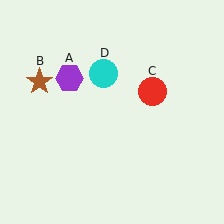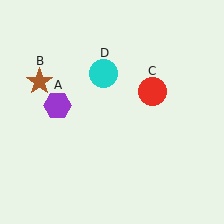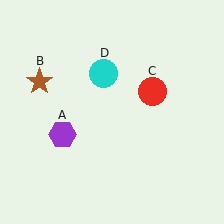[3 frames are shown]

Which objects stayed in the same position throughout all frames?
Brown star (object B) and red circle (object C) and cyan circle (object D) remained stationary.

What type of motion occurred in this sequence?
The purple hexagon (object A) rotated counterclockwise around the center of the scene.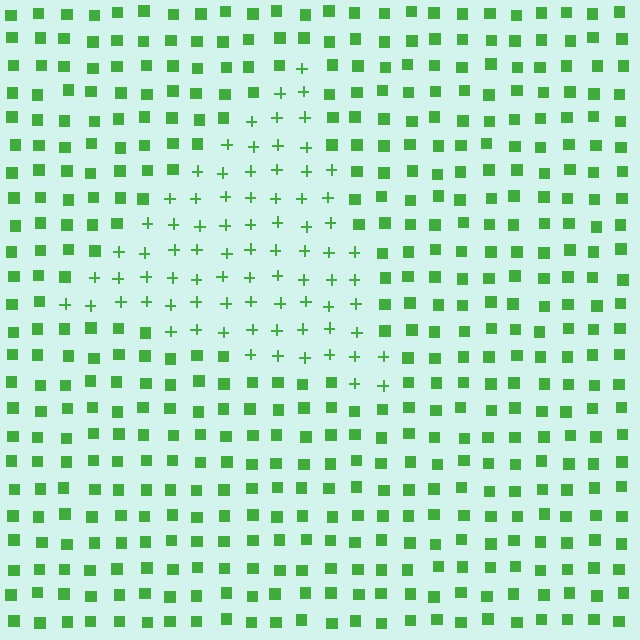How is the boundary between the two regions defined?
The boundary is defined by a change in element shape: plus signs inside vs. squares outside. All elements share the same color and spacing.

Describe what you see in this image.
The image is filled with small green elements arranged in a uniform grid. A triangle-shaped region contains plus signs, while the surrounding area contains squares. The boundary is defined purely by the change in element shape.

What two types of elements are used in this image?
The image uses plus signs inside the triangle region and squares outside it.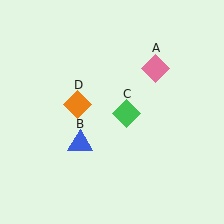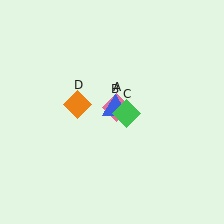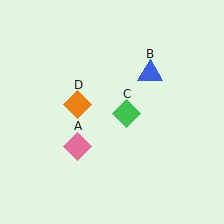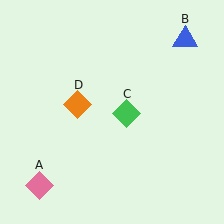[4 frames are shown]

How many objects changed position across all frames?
2 objects changed position: pink diamond (object A), blue triangle (object B).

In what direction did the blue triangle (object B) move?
The blue triangle (object B) moved up and to the right.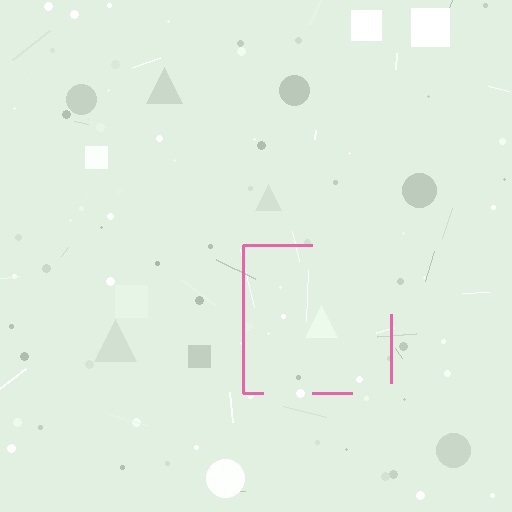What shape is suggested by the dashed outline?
The dashed outline suggests a square.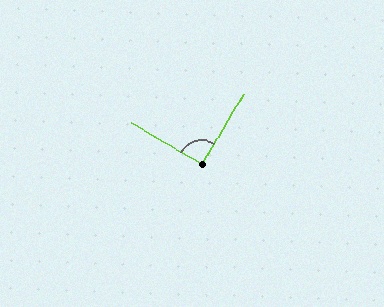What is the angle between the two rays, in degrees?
Approximately 91 degrees.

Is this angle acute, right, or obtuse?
It is approximately a right angle.